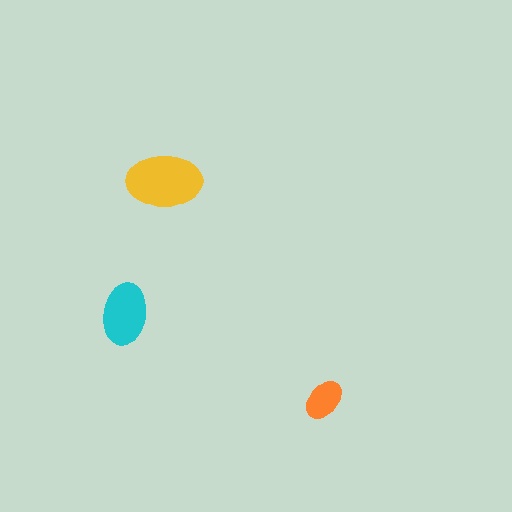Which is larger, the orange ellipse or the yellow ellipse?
The yellow one.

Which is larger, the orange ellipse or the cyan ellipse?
The cyan one.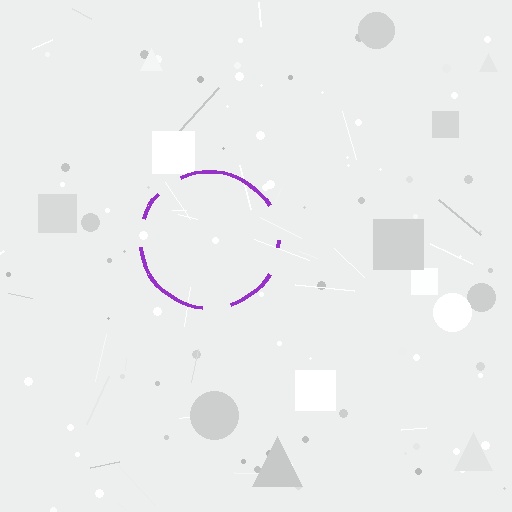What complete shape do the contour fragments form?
The contour fragments form a circle.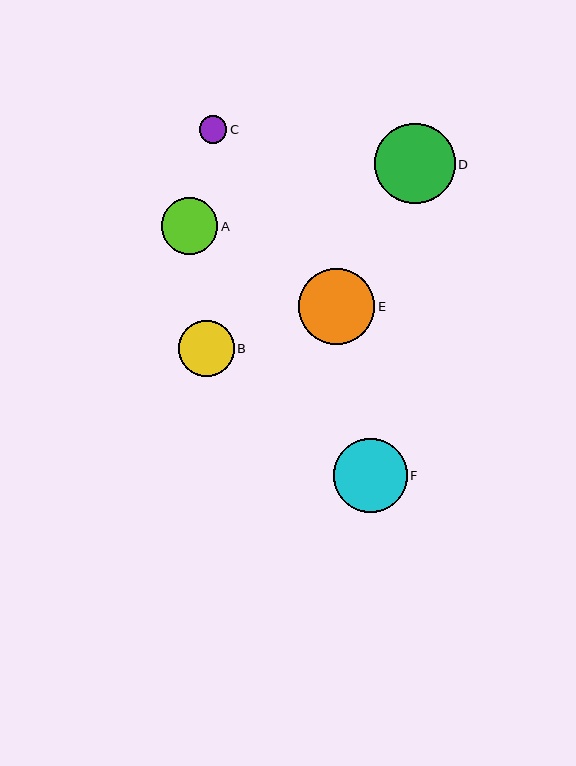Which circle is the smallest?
Circle C is the smallest with a size of approximately 27 pixels.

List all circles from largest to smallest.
From largest to smallest: D, E, F, A, B, C.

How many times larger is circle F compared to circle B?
Circle F is approximately 1.3 times the size of circle B.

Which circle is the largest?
Circle D is the largest with a size of approximately 80 pixels.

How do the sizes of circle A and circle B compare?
Circle A and circle B are approximately the same size.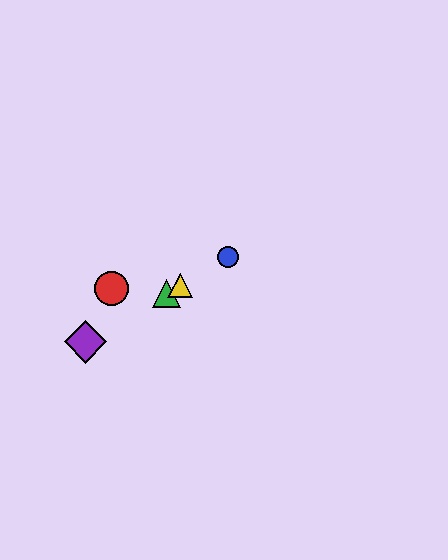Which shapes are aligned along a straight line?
The blue circle, the green triangle, the yellow triangle, the purple diamond are aligned along a straight line.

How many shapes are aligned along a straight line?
4 shapes (the blue circle, the green triangle, the yellow triangle, the purple diamond) are aligned along a straight line.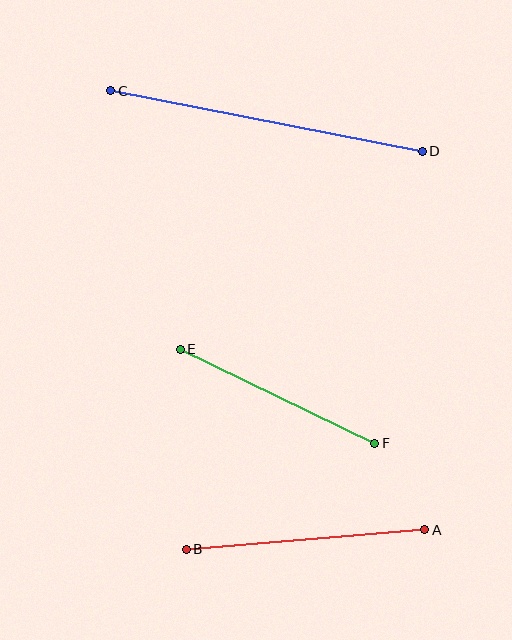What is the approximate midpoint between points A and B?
The midpoint is at approximately (305, 539) pixels.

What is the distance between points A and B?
The distance is approximately 239 pixels.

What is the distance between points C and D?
The distance is approximately 318 pixels.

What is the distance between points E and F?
The distance is approximately 216 pixels.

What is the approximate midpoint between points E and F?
The midpoint is at approximately (277, 396) pixels.